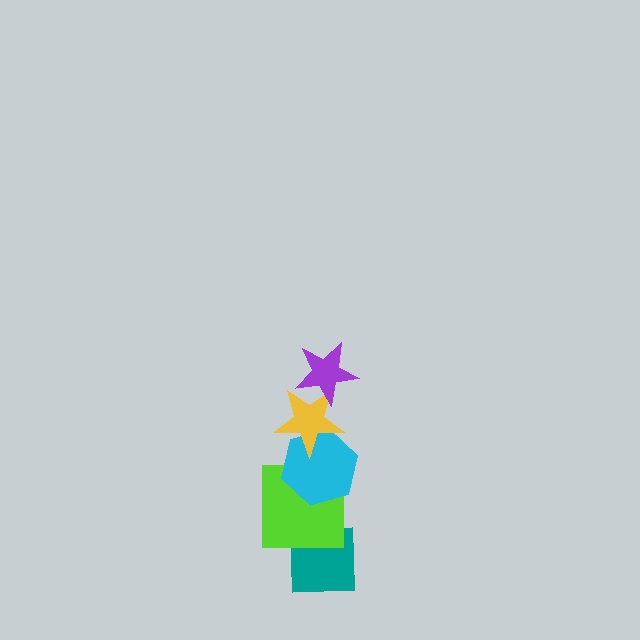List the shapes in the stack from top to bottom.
From top to bottom: the purple star, the yellow star, the cyan hexagon, the lime square, the teal square.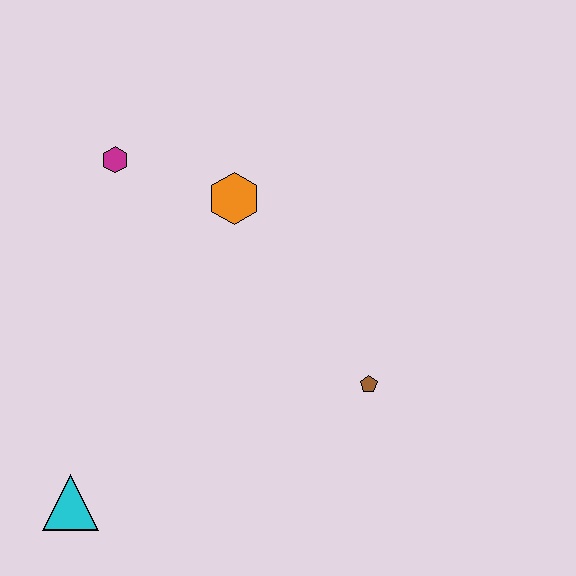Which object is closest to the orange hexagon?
The magenta hexagon is closest to the orange hexagon.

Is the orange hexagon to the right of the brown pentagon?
No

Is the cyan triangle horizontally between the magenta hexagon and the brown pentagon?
No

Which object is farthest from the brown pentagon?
The magenta hexagon is farthest from the brown pentagon.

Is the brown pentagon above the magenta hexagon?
No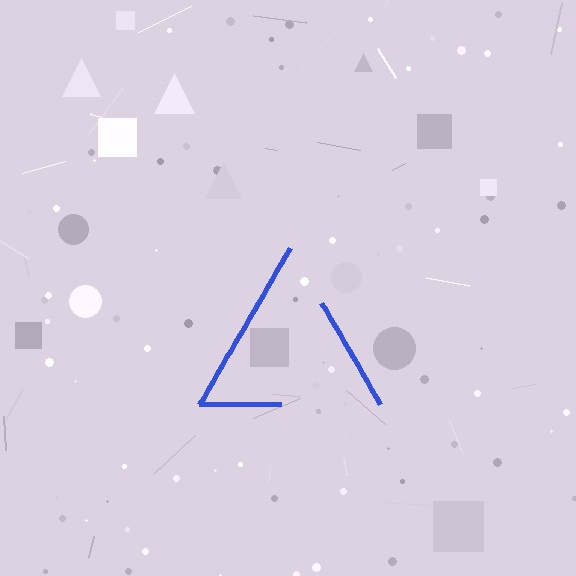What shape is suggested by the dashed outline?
The dashed outline suggests a triangle.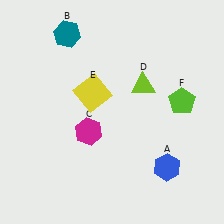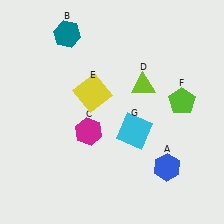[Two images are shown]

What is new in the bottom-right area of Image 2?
A cyan square (G) was added in the bottom-right area of Image 2.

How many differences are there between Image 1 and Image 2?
There is 1 difference between the two images.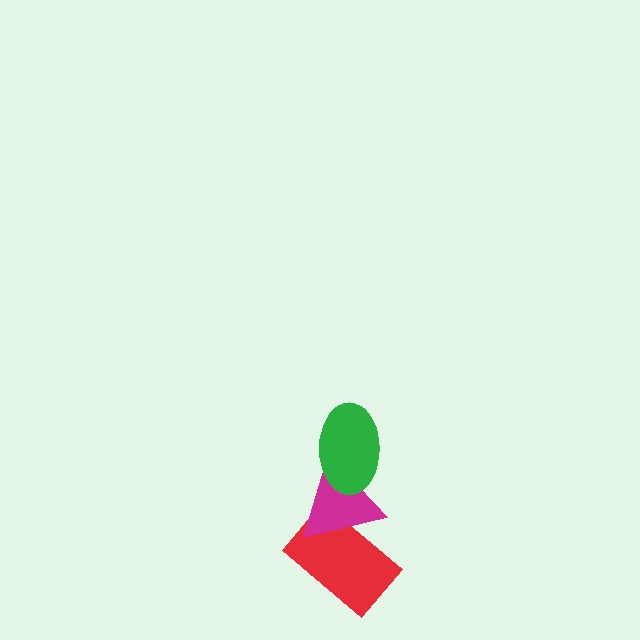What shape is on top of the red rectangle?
The magenta triangle is on top of the red rectangle.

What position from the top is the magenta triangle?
The magenta triangle is 2nd from the top.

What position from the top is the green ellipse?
The green ellipse is 1st from the top.